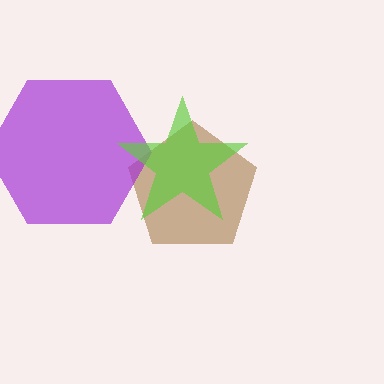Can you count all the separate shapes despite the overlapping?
Yes, there are 3 separate shapes.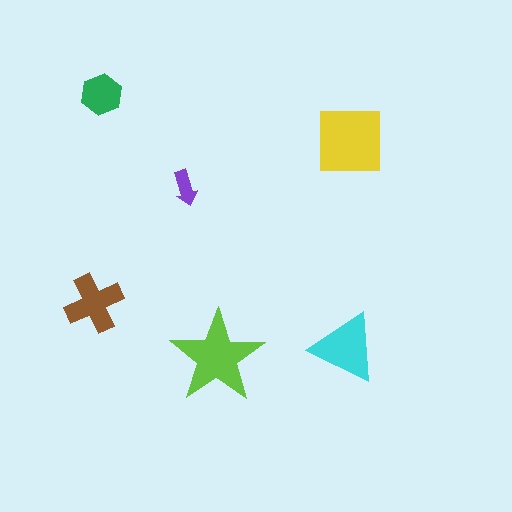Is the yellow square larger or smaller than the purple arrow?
Larger.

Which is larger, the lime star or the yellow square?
The yellow square.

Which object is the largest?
The yellow square.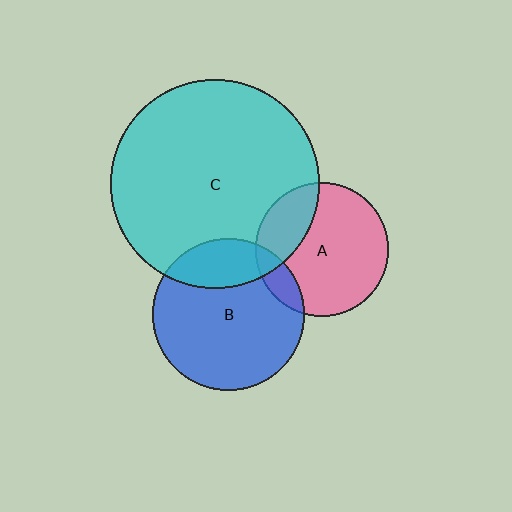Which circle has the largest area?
Circle C (cyan).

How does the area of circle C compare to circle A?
Approximately 2.4 times.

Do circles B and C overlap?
Yes.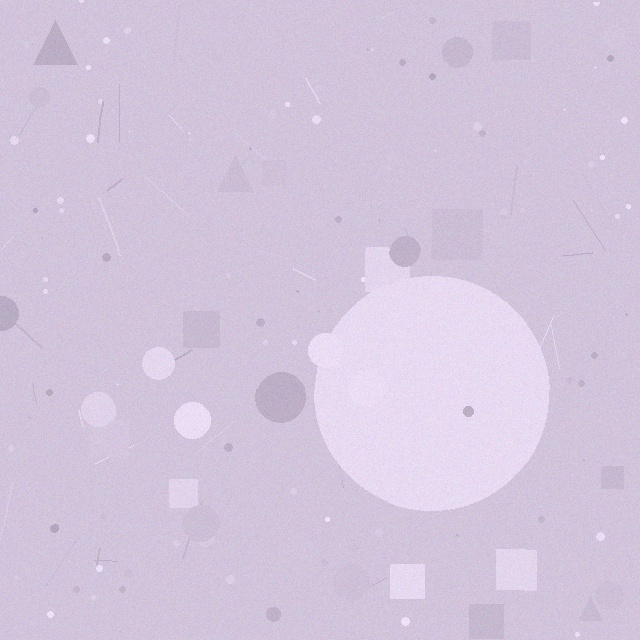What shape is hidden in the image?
A circle is hidden in the image.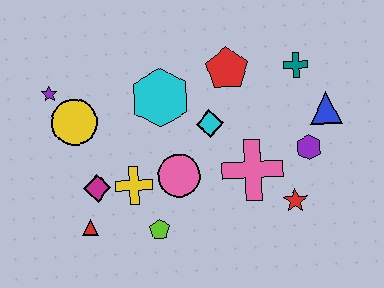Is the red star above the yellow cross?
No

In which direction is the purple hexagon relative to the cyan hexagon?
The purple hexagon is to the right of the cyan hexagon.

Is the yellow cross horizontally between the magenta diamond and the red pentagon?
Yes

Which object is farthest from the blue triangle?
The purple star is farthest from the blue triangle.